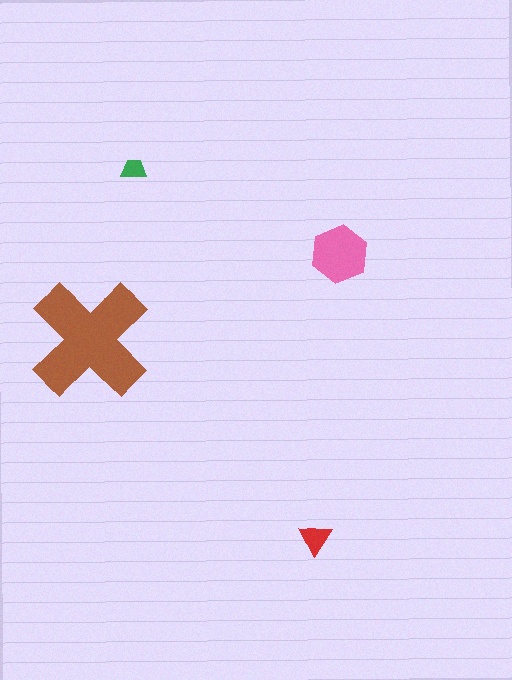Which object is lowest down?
The red triangle is bottommost.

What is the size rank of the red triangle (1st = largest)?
3rd.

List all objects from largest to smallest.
The brown cross, the pink hexagon, the red triangle, the green trapezoid.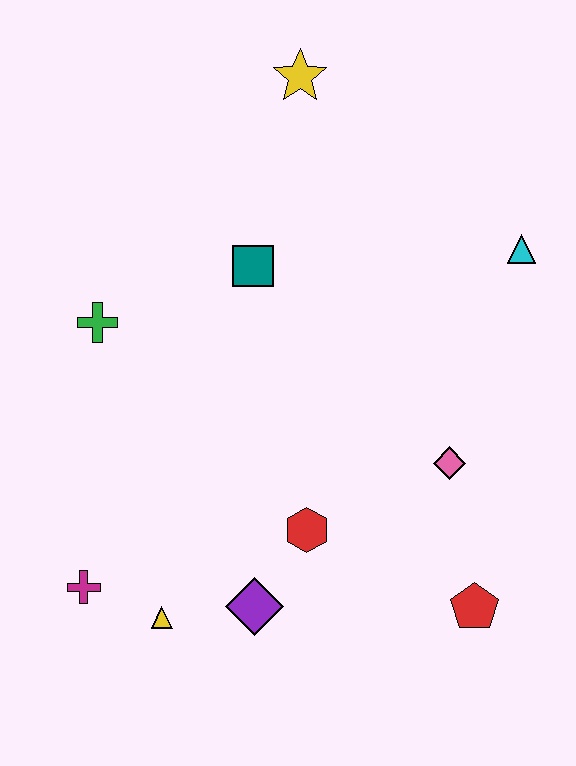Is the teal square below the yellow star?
Yes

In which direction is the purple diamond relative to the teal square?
The purple diamond is below the teal square.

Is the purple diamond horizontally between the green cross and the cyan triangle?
Yes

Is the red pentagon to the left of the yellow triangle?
No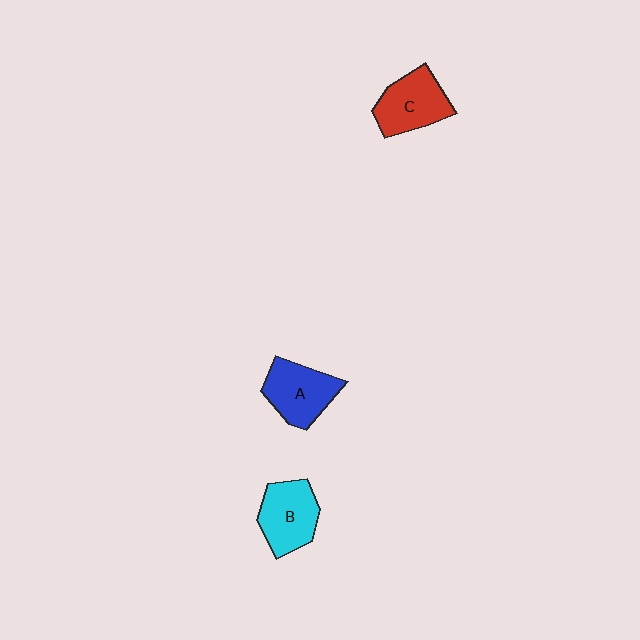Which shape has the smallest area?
Shape B (cyan).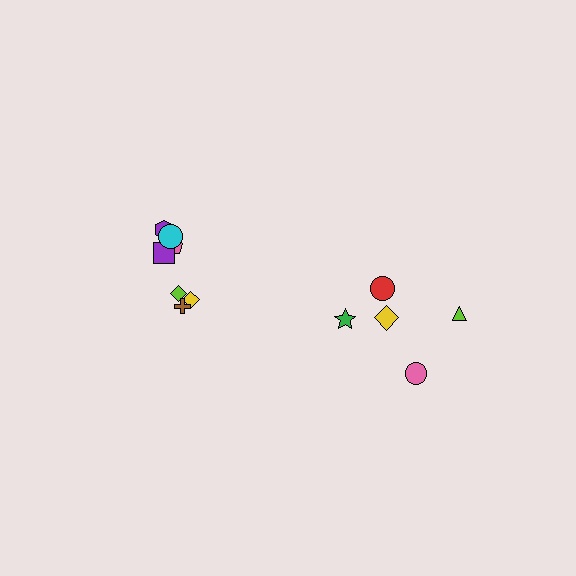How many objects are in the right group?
There are 5 objects.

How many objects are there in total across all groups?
There are 12 objects.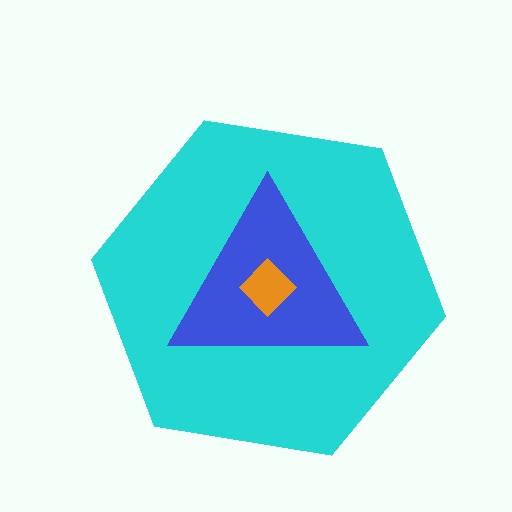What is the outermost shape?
The cyan hexagon.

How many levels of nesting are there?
3.